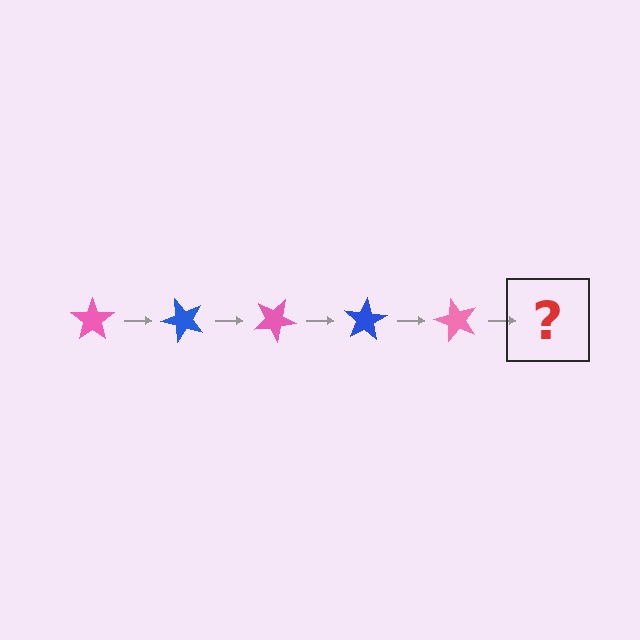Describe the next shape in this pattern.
It should be a blue star, rotated 250 degrees from the start.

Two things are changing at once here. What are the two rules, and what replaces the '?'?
The two rules are that it rotates 50 degrees each step and the color cycles through pink and blue. The '?' should be a blue star, rotated 250 degrees from the start.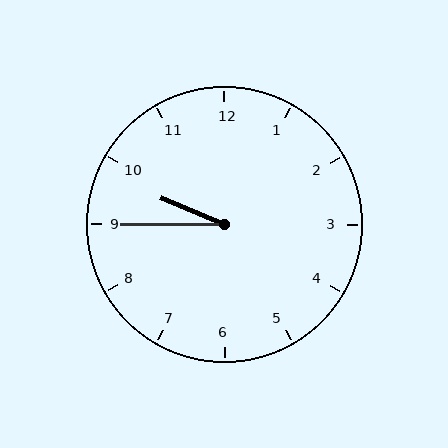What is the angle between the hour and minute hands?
Approximately 22 degrees.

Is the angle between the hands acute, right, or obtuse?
It is acute.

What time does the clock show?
9:45.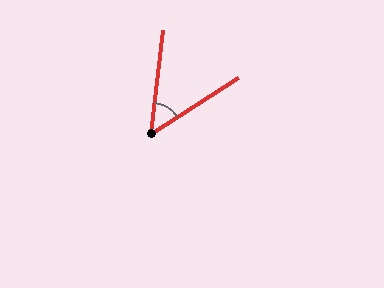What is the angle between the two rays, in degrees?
Approximately 51 degrees.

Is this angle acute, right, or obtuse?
It is acute.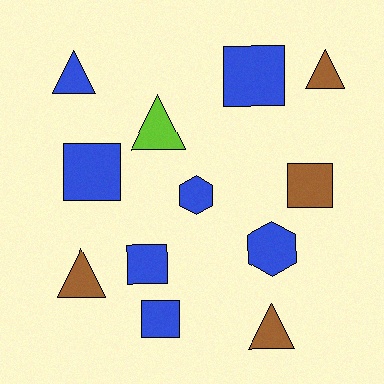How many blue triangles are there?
There is 1 blue triangle.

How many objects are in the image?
There are 12 objects.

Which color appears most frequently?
Blue, with 7 objects.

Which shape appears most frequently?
Square, with 5 objects.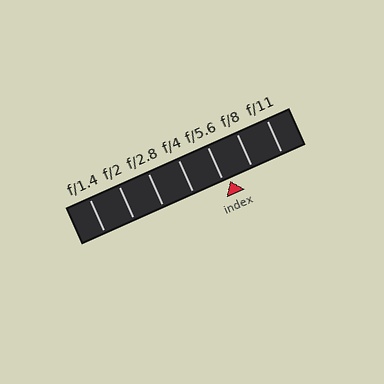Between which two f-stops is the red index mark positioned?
The index mark is between f/5.6 and f/8.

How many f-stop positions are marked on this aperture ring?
There are 7 f-stop positions marked.